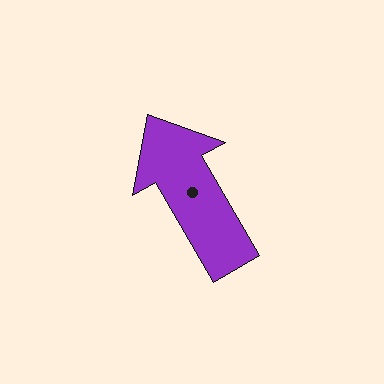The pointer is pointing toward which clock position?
Roughly 11 o'clock.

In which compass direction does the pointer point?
Northwest.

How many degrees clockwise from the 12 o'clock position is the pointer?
Approximately 330 degrees.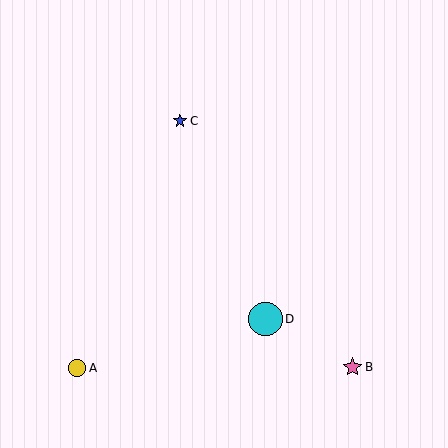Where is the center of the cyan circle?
The center of the cyan circle is at (266, 319).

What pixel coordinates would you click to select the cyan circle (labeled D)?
Click at (266, 319) to select the cyan circle D.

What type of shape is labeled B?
Shape B is a pink star.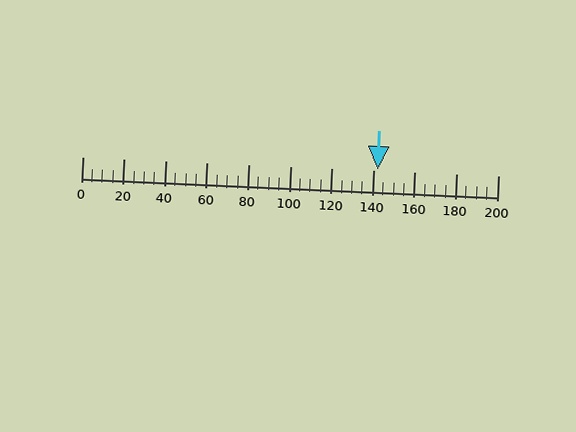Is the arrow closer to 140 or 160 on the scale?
The arrow is closer to 140.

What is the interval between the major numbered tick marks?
The major tick marks are spaced 20 units apart.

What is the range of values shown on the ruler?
The ruler shows values from 0 to 200.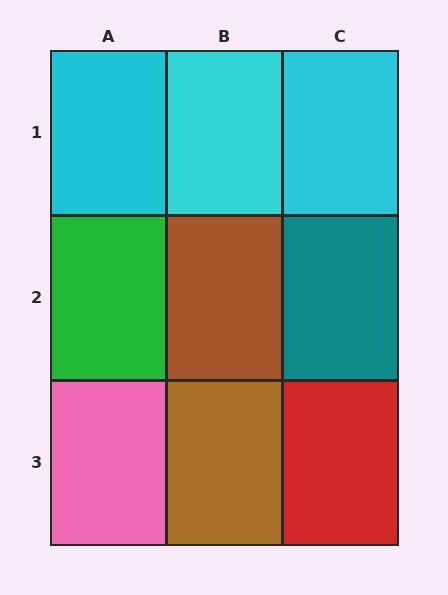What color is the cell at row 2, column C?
Teal.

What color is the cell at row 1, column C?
Cyan.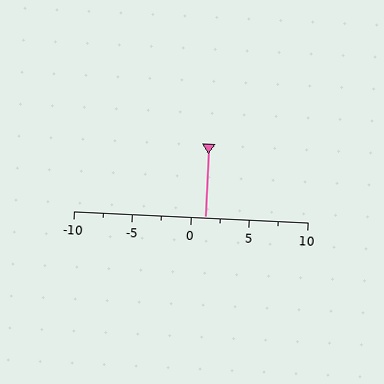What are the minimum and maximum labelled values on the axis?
The axis runs from -10 to 10.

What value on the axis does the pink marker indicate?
The marker indicates approximately 1.2.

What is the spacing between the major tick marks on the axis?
The major ticks are spaced 5 apart.